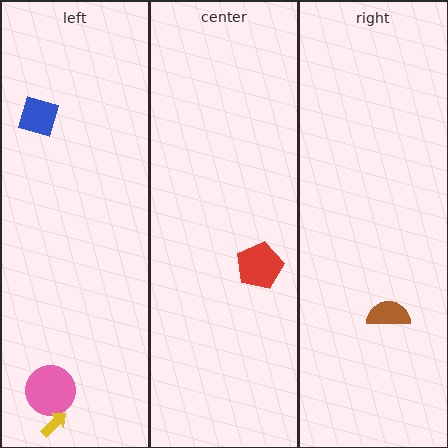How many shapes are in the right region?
1.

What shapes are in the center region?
The red pentagon.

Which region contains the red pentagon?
The center region.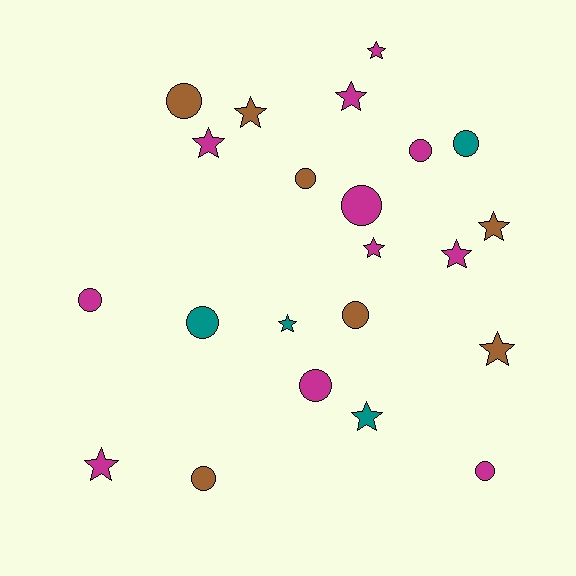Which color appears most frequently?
Magenta, with 11 objects.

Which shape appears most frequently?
Star, with 11 objects.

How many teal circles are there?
There are 2 teal circles.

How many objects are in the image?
There are 22 objects.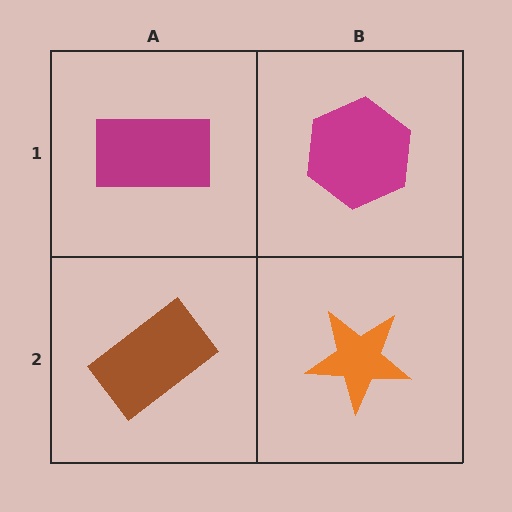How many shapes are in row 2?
2 shapes.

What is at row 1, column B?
A magenta hexagon.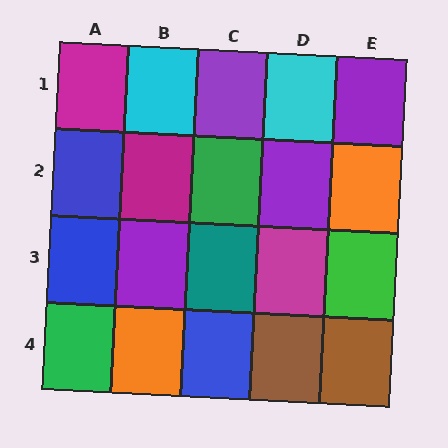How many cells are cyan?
2 cells are cyan.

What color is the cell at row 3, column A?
Blue.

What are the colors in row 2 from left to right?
Blue, magenta, green, purple, orange.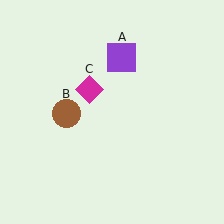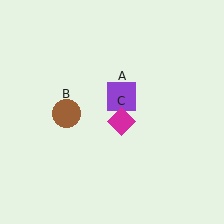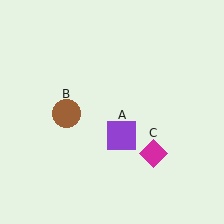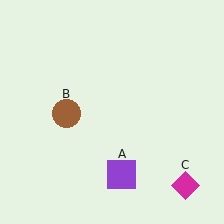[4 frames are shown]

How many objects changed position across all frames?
2 objects changed position: purple square (object A), magenta diamond (object C).